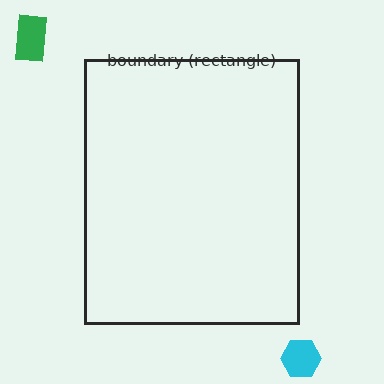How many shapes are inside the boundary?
0 inside, 2 outside.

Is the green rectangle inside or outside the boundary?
Outside.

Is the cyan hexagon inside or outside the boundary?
Outside.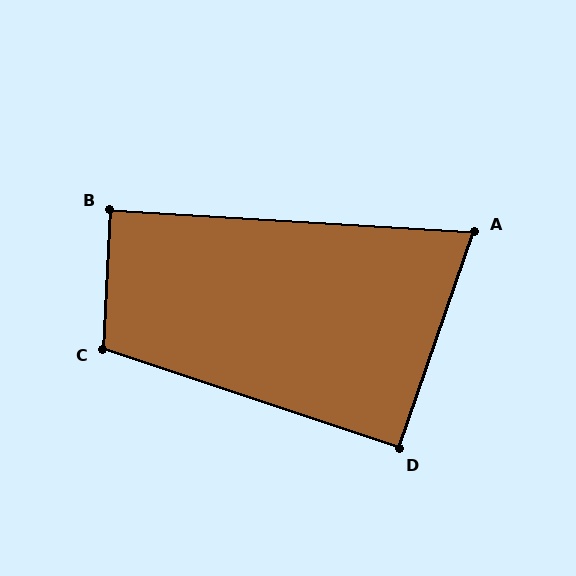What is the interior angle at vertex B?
Approximately 89 degrees (approximately right).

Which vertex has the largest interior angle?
C, at approximately 106 degrees.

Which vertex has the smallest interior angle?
A, at approximately 74 degrees.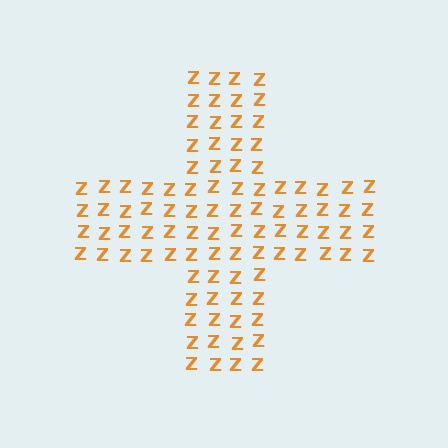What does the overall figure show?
The overall figure shows a cross.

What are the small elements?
The small elements are letter Z's.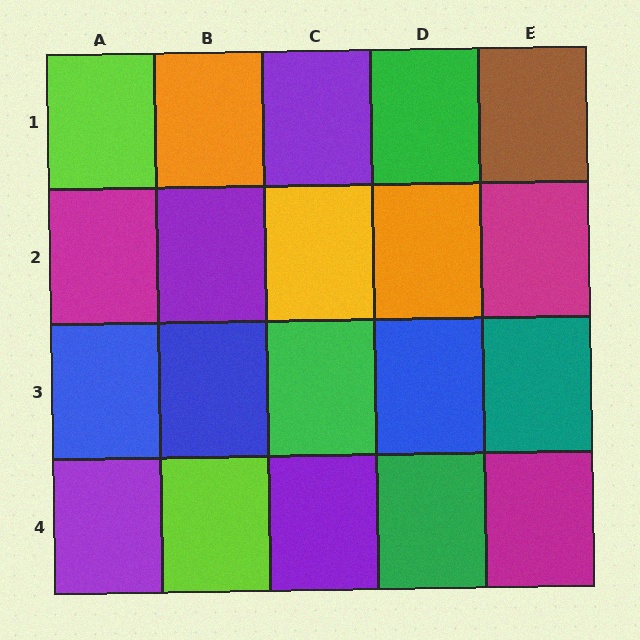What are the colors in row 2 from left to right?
Magenta, purple, yellow, orange, magenta.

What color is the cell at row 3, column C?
Green.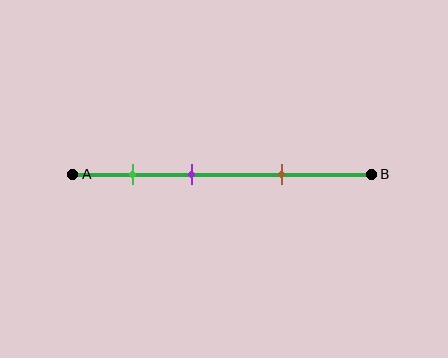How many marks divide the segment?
There are 3 marks dividing the segment.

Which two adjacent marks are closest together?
The green and purple marks are the closest adjacent pair.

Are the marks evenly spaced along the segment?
Yes, the marks are approximately evenly spaced.